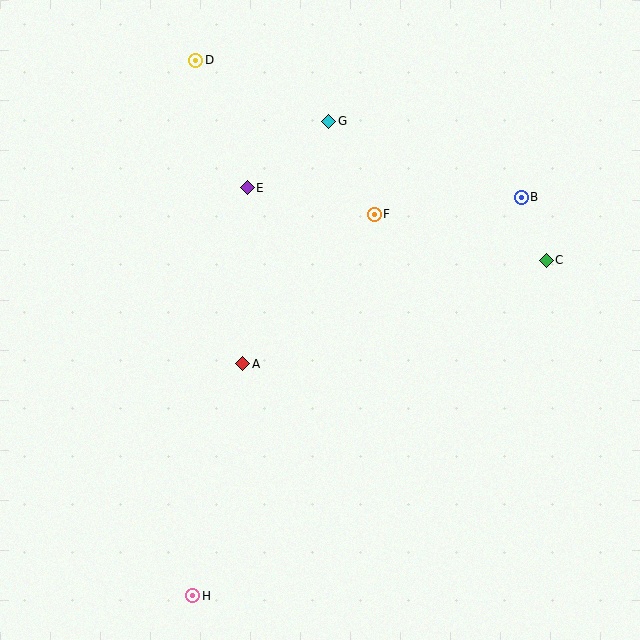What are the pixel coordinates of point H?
Point H is at (193, 596).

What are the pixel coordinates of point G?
Point G is at (329, 121).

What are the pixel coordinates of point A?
Point A is at (243, 364).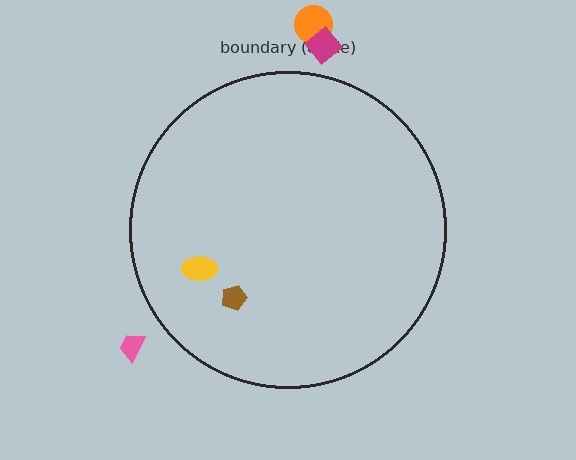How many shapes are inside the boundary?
2 inside, 3 outside.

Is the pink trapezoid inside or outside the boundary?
Outside.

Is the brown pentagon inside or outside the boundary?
Inside.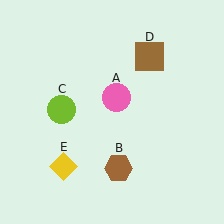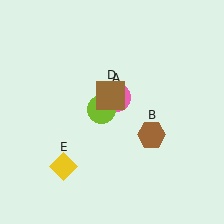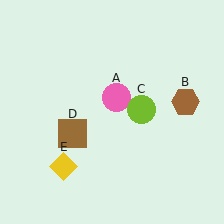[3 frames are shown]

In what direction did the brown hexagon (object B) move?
The brown hexagon (object B) moved up and to the right.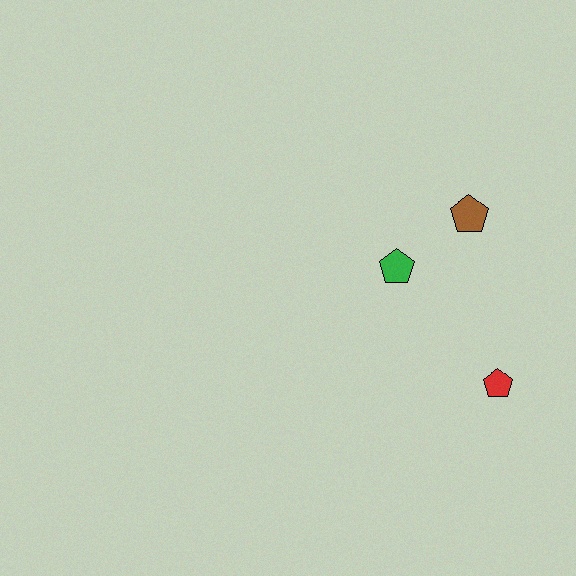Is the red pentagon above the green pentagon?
No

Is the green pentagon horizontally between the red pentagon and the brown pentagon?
No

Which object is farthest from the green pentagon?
The red pentagon is farthest from the green pentagon.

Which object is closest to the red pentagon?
The green pentagon is closest to the red pentagon.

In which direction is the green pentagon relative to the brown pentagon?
The green pentagon is to the left of the brown pentagon.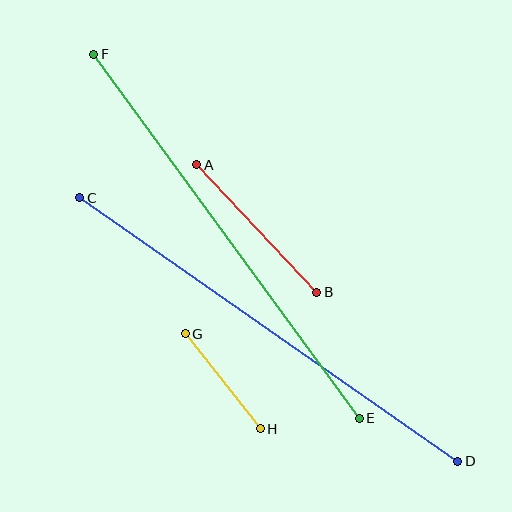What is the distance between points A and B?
The distance is approximately 176 pixels.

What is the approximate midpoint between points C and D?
The midpoint is at approximately (269, 329) pixels.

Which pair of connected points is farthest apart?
Points C and D are farthest apart.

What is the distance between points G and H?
The distance is approximately 121 pixels.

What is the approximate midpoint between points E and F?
The midpoint is at approximately (227, 236) pixels.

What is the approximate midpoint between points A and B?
The midpoint is at approximately (257, 228) pixels.